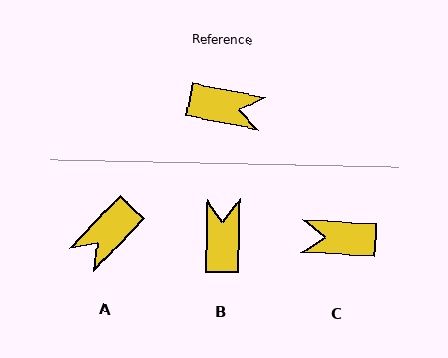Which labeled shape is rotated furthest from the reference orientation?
C, about 172 degrees away.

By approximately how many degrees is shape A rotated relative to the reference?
Approximately 123 degrees clockwise.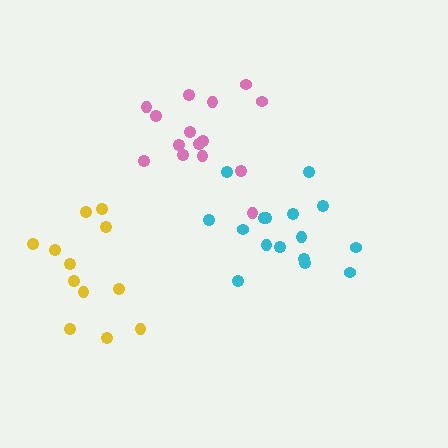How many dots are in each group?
Group 1: 12 dots, Group 2: 16 dots, Group 3: 15 dots (43 total).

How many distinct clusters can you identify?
There are 3 distinct clusters.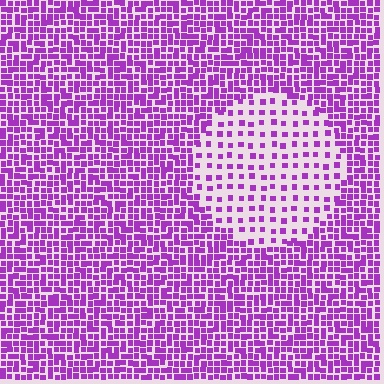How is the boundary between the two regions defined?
The boundary is defined by a change in element density (approximately 2.6x ratio). All elements are the same color, size, and shape.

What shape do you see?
I see a circle.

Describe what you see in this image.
The image contains small purple elements arranged at two different densities. A circle-shaped region is visible where the elements are less densely packed than the surrounding area.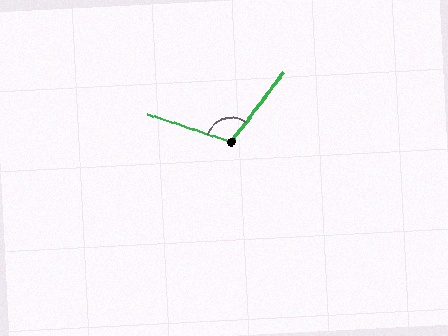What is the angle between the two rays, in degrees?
Approximately 109 degrees.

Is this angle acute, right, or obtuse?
It is obtuse.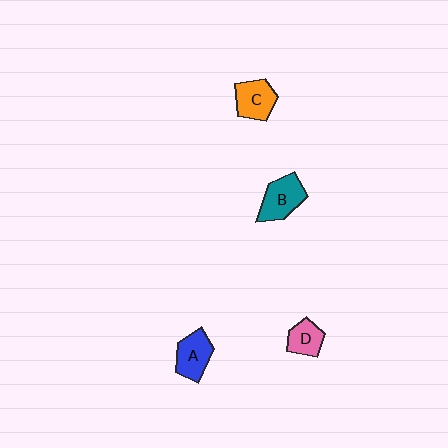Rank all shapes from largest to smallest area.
From largest to smallest: B (teal), A (blue), C (orange), D (pink).